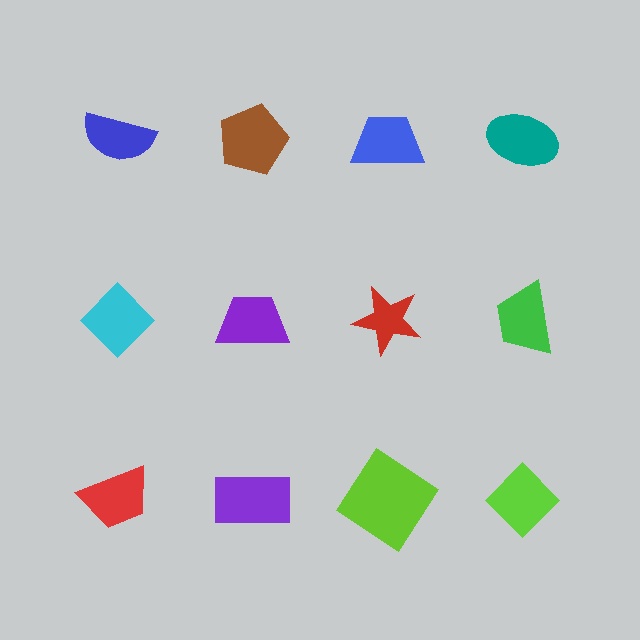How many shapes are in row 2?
4 shapes.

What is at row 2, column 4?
A green trapezoid.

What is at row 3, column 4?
A lime diamond.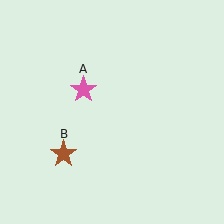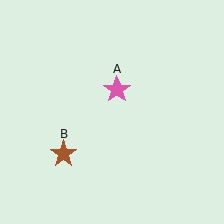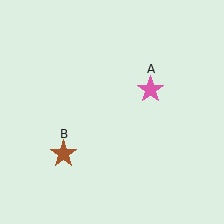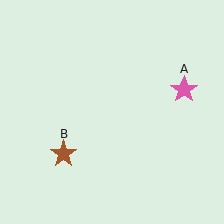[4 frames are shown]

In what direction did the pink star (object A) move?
The pink star (object A) moved right.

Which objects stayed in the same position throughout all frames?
Brown star (object B) remained stationary.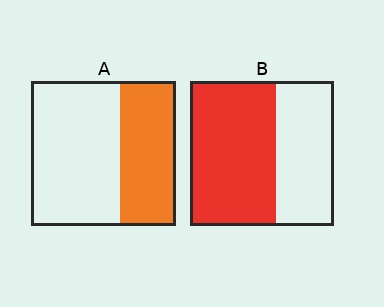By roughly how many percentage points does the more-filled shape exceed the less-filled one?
By roughly 20 percentage points (B over A).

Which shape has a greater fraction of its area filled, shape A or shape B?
Shape B.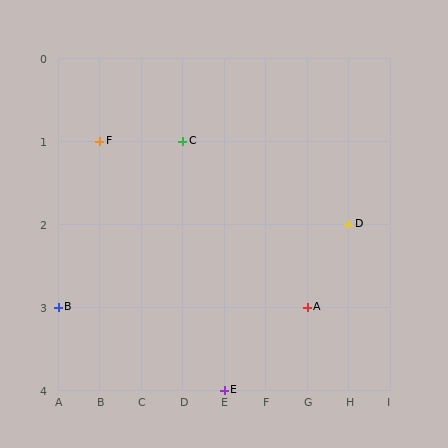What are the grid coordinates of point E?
Point E is at grid coordinates (E, 4).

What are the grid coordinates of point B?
Point B is at grid coordinates (A, 3).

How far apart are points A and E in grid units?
Points A and E are 2 columns and 1 row apart (about 2.2 grid units diagonally).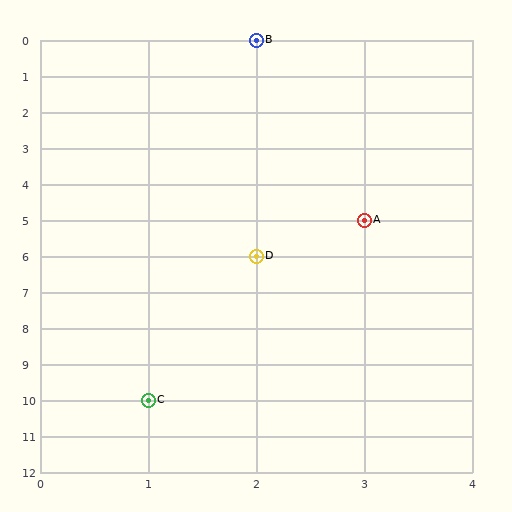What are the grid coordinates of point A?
Point A is at grid coordinates (3, 5).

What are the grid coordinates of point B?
Point B is at grid coordinates (2, 0).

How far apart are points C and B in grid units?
Points C and B are 1 column and 10 rows apart (about 10.0 grid units diagonally).